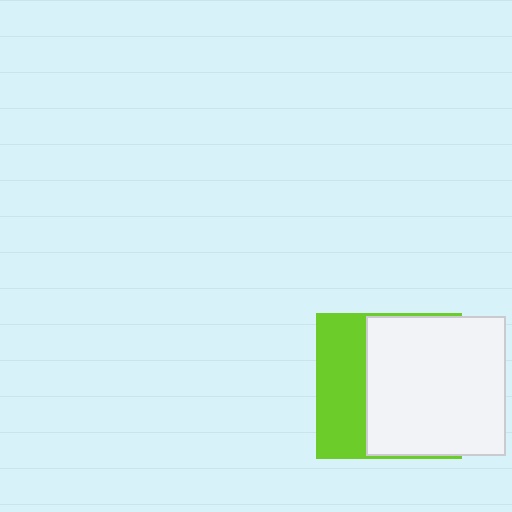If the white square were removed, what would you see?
You would see the complete lime square.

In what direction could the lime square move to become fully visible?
The lime square could move left. That would shift it out from behind the white square entirely.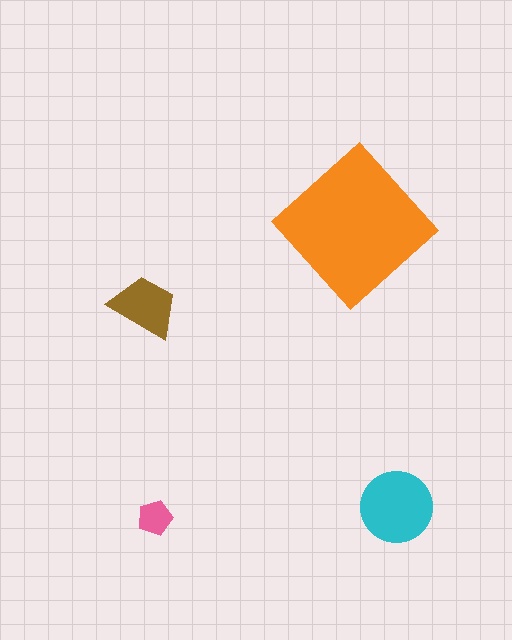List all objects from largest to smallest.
The orange diamond, the cyan circle, the brown trapezoid, the pink pentagon.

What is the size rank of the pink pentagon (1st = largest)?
4th.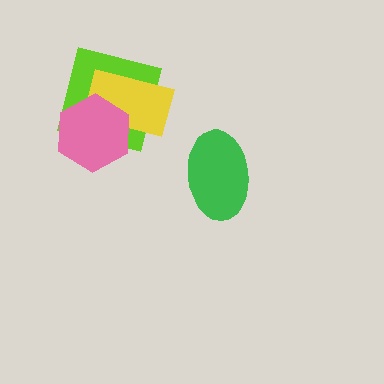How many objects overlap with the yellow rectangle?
2 objects overlap with the yellow rectangle.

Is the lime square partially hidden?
Yes, it is partially covered by another shape.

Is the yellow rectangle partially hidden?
Yes, it is partially covered by another shape.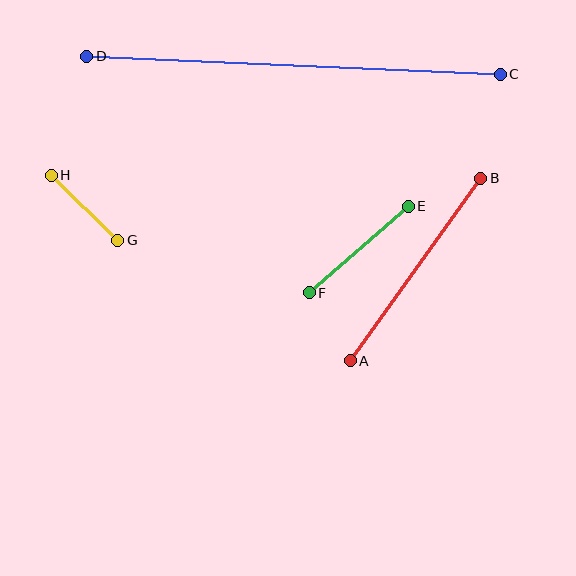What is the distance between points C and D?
The distance is approximately 414 pixels.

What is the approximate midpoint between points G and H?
The midpoint is at approximately (85, 208) pixels.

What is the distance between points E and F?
The distance is approximately 131 pixels.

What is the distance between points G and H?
The distance is approximately 93 pixels.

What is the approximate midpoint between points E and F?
The midpoint is at approximately (359, 250) pixels.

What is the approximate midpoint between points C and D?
The midpoint is at approximately (293, 65) pixels.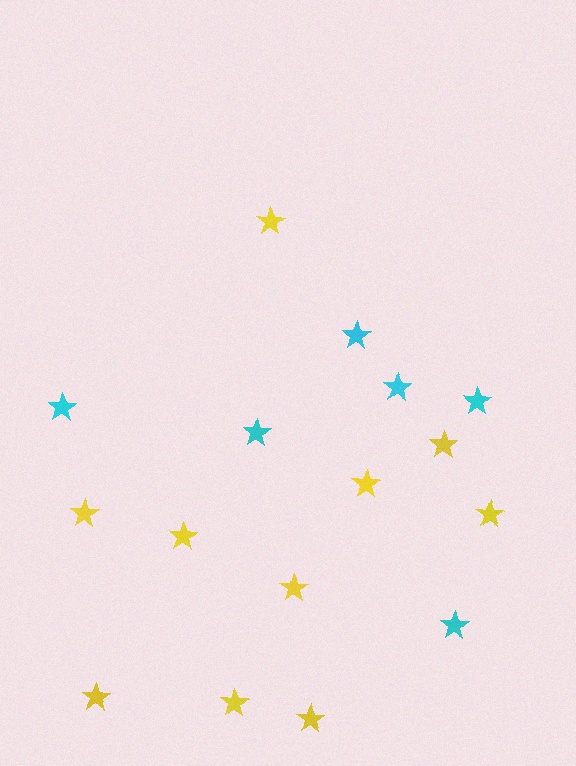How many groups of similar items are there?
There are 2 groups: one group of cyan stars (6) and one group of yellow stars (10).